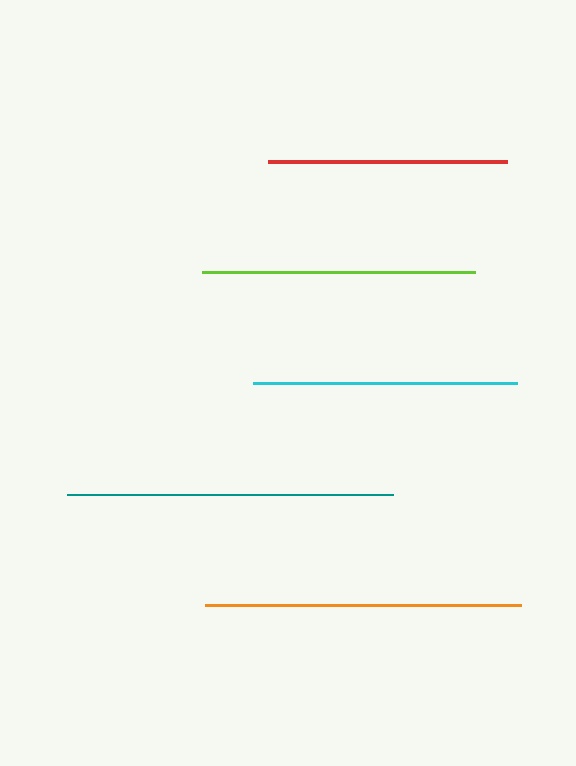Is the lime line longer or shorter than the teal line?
The teal line is longer than the lime line.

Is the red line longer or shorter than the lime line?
The lime line is longer than the red line.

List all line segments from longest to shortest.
From longest to shortest: teal, orange, lime, cyan, red.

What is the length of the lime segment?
The lime segment is approximately 274 pixels long.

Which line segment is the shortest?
The red line is the shortest at approximately 239 pixels.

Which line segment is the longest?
The teal line is the longest at approximately 326 pixels.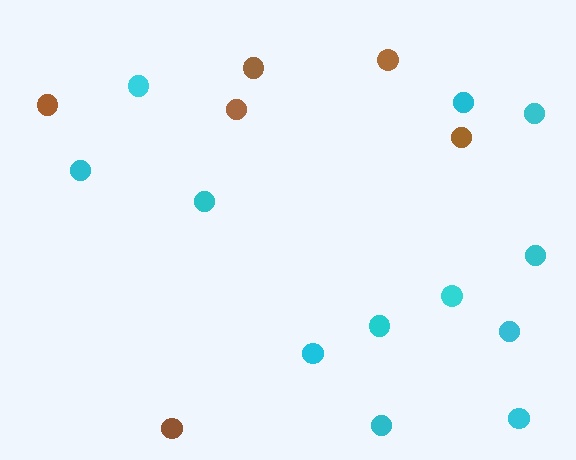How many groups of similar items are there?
There are 2 groups: one group of brown circles (6) and one group of cyan circles (12).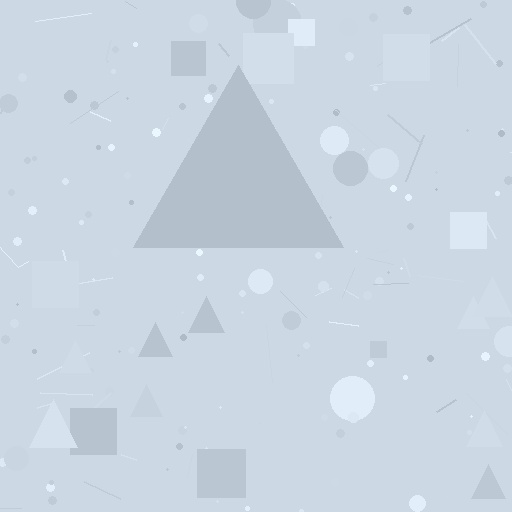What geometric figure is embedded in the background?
A triangle is embedded in the background.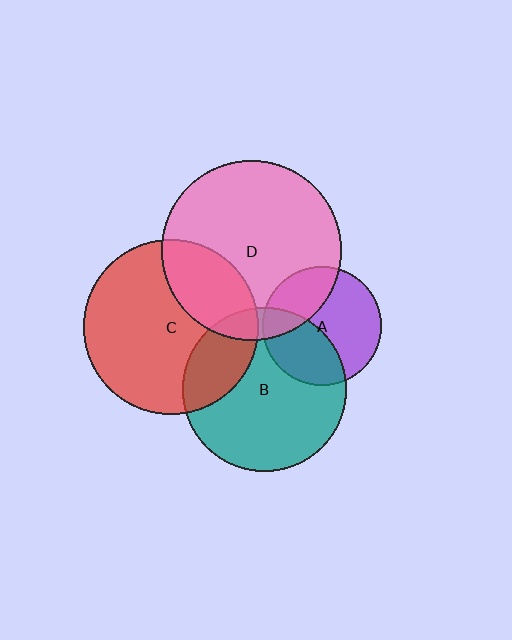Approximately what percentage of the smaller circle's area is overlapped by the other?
Approximately 40%.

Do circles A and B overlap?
Yes.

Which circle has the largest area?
Circle D (pink).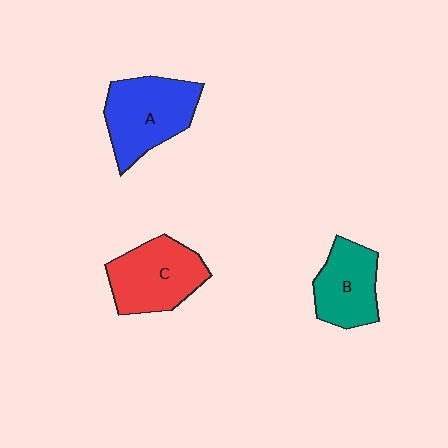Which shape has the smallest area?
Shape B (teal).